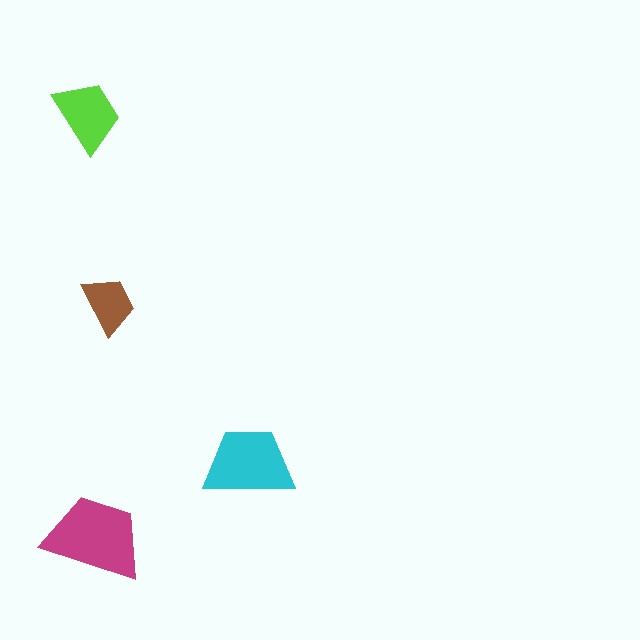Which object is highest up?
The lime trapezoid is topmost.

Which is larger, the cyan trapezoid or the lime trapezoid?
The cyan one.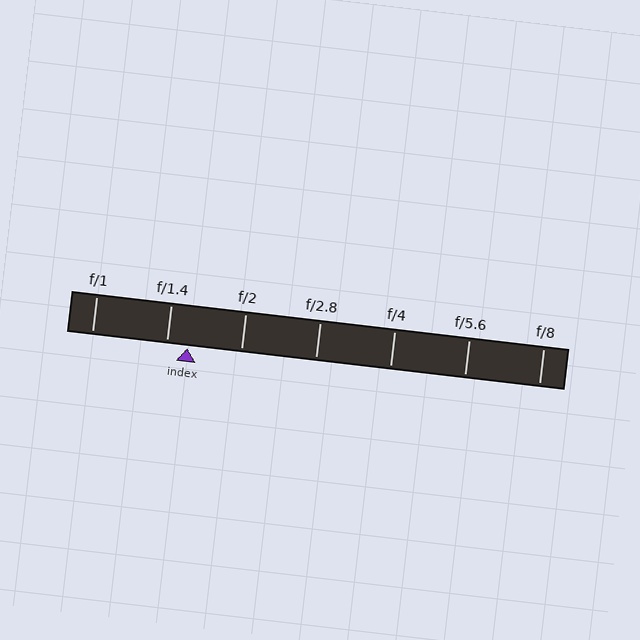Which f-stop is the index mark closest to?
The index mark is closest to f/1.4.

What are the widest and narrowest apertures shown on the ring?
The widest aperture shown is f/1 and the narrowest is f/8.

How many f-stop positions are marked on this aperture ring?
There are 7 f-stop positions marked.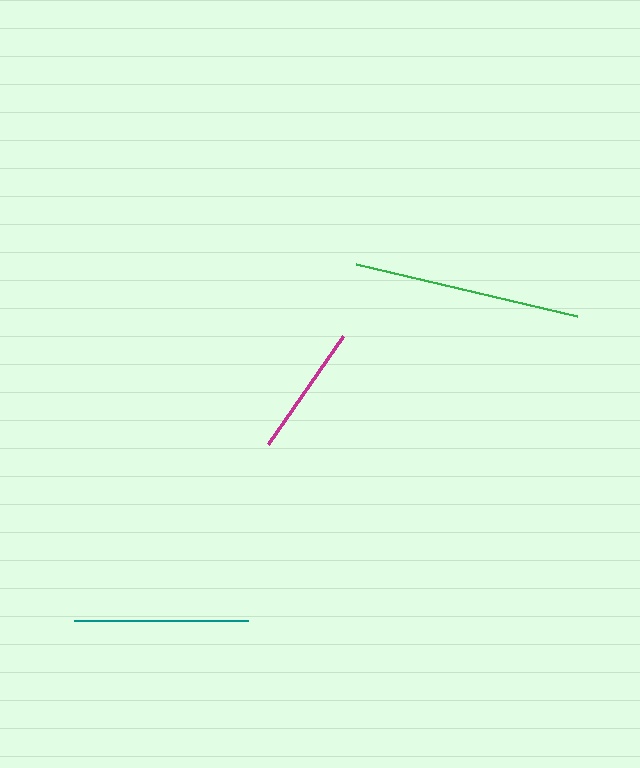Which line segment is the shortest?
The magenta line is the shortest at approximately 132 pixels.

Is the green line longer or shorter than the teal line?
The green line is longer than the teal line.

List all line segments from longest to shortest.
From longest to shortest: green, teal, magenta.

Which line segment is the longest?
The green line is the longest at approximately 227 pixels.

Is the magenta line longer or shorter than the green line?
The green line is longer than the magenta line.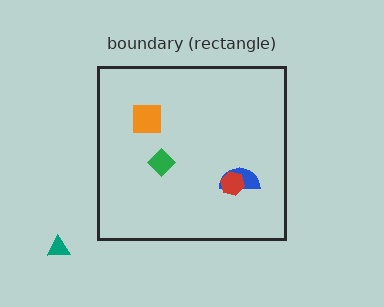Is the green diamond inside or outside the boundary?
Inside.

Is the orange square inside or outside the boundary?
Inside.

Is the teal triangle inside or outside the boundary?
Outside.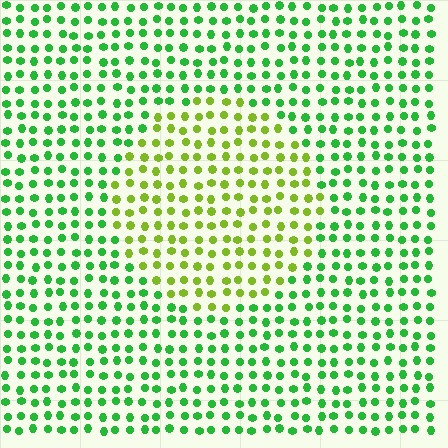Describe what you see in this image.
The image is filled with small green elements in a uniform arrangement. A circle-shaped region is visible where the elements are tinted to a slightly different hue, forming a subtle color boundary.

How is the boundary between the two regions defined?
The boundary is defined purely by a slight shift in hue (about 43 degrees). Spacing, size, and orientation are identical on both sides.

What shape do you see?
I see a circle.